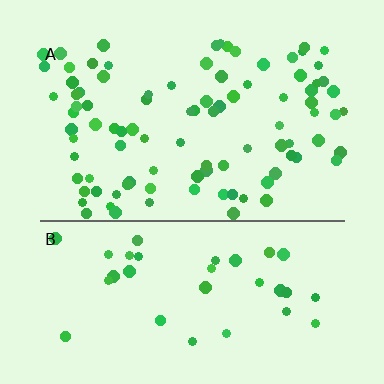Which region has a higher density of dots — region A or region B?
A (the top).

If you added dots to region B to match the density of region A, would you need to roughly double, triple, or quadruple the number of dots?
Approximately triple.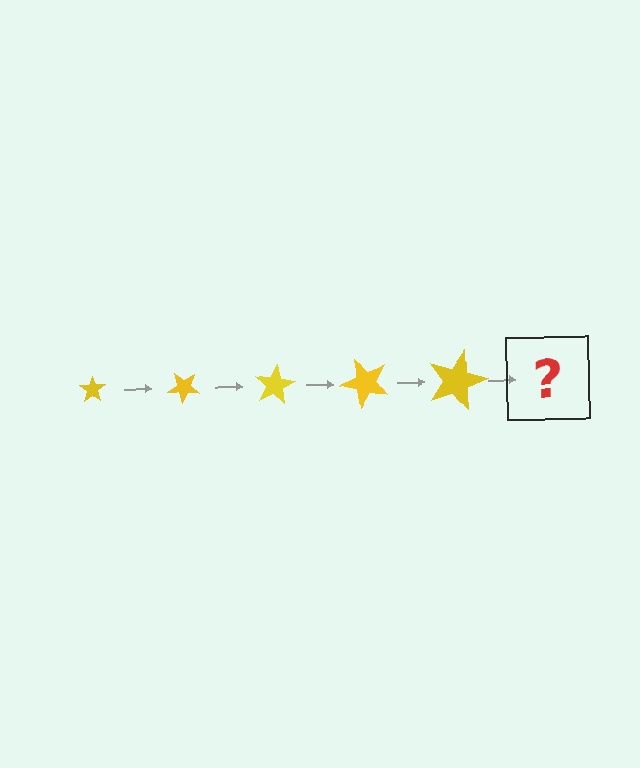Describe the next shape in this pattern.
It should be a star, larger than the previous one and rotated 200 degrees from the start.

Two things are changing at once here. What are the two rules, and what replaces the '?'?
The two rules are that the star grows larger each step and it rotates 40 degrees each step. The '?' should be a star, larger than the previous one and rotated 200 degrees from the start.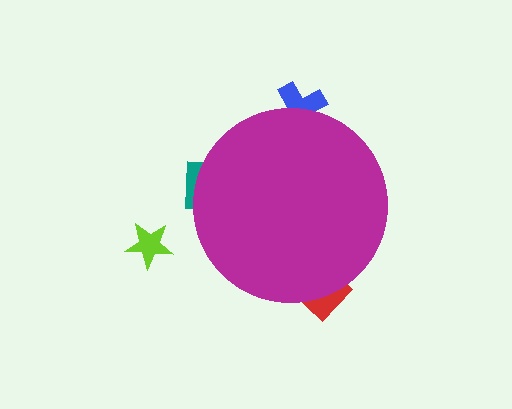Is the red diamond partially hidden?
Yes, the red diamond is partially hidden behind the magenta circle.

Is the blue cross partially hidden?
Yes, the blue cross is partially hidden behind the magenta circle.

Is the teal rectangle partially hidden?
Yes, the teal rectangle is partially hidden behind the magenta circle.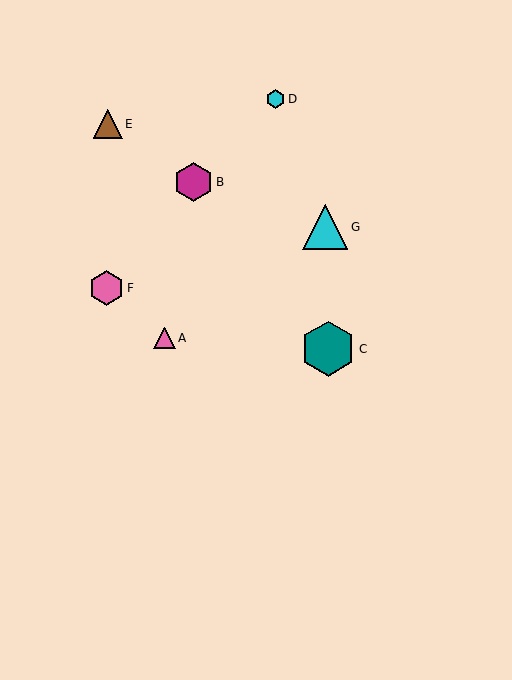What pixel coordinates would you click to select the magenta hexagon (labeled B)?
Click at (194, 182) to select the magenta hexagon B.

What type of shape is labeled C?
Shape C is a teal hexagon.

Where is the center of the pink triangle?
The center of the pink triangle is at (164, 338).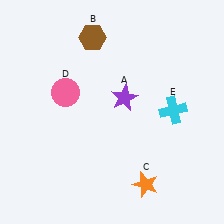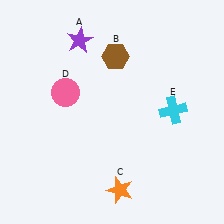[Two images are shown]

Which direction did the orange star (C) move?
The orange star (C) moved left.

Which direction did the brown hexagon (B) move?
The brown hexagon (B) moved right.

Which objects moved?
The objects that moved are: the purple star (A), the brown hexagon (B), the orange star (C).